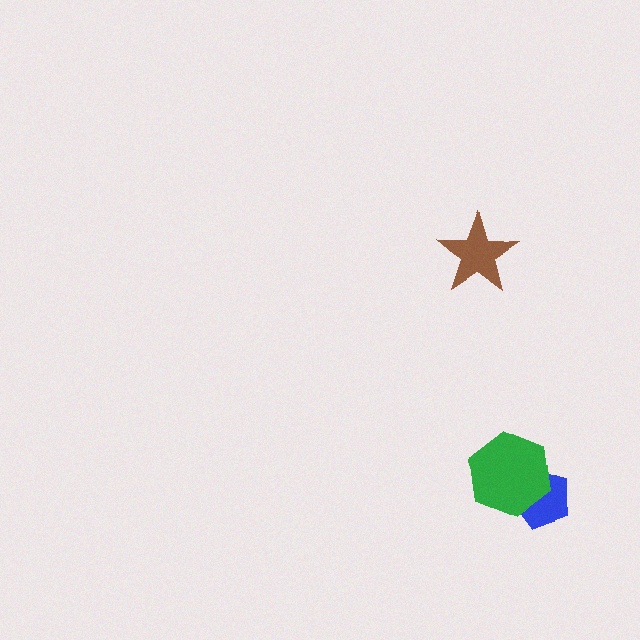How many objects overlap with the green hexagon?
1 object overlaps with the green hexagon.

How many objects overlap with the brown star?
0 objects overlap with the brown star.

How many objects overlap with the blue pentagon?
1 object overlaps with the blue pentagon.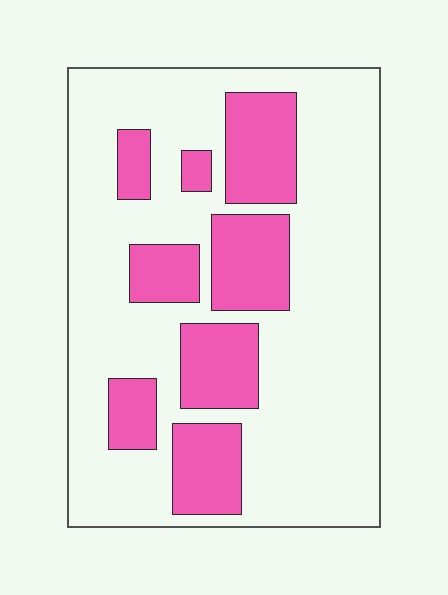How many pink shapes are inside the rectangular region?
8.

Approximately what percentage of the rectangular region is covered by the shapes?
Approximately 30%.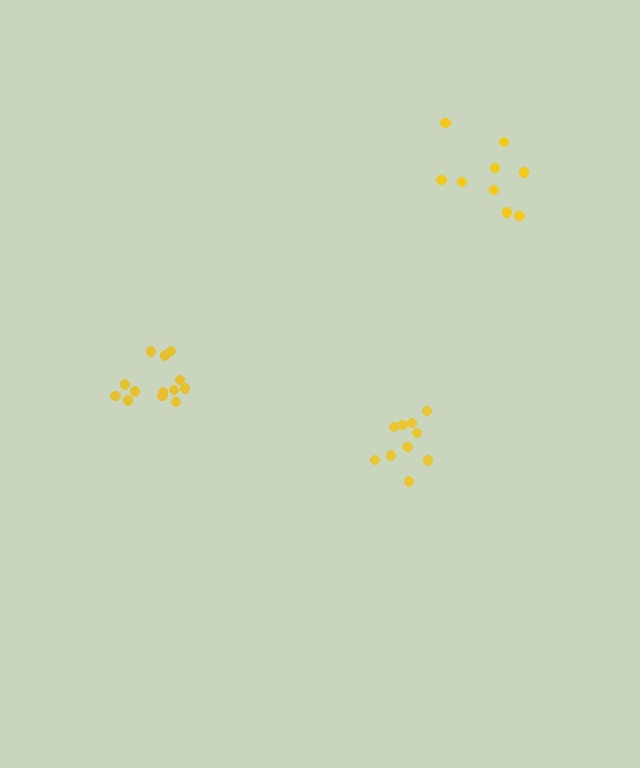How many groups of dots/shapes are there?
There are 3 groups.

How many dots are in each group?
Group 1: 9 dots, Group 2: 10 dots, Group 3: 13 dots (32 total).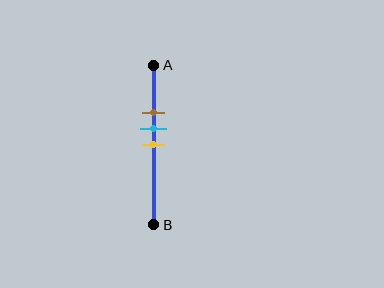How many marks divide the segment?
There are 3 marks dividing the segment.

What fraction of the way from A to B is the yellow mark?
The yellow mark is approximately 50% (0.5) of the way from A to B.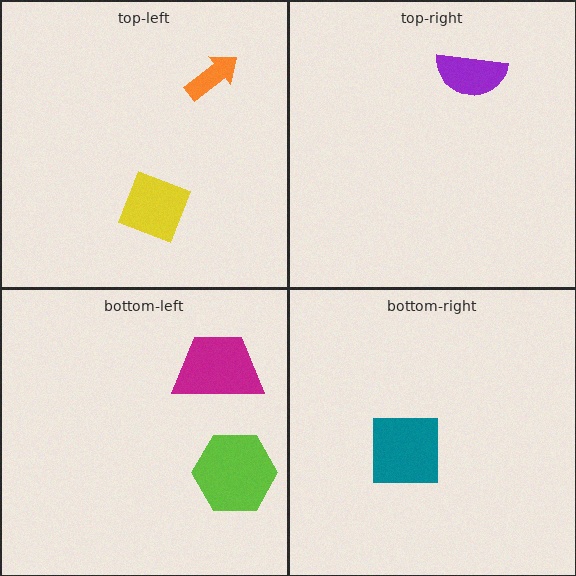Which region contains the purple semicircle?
The top-right region.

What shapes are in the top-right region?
The purple semicircle.